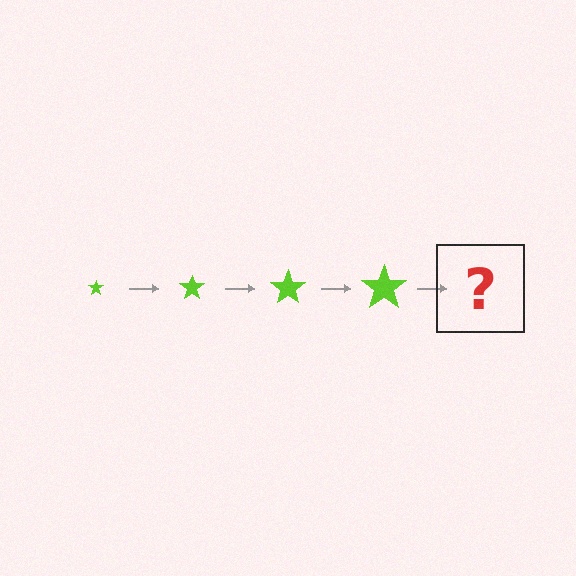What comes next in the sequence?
The next element should be a lime star, larger than the previous one.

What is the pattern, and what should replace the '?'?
The pattern is that the star gets progressively larger each step. The '?' should be a lime star, larger than the previous one.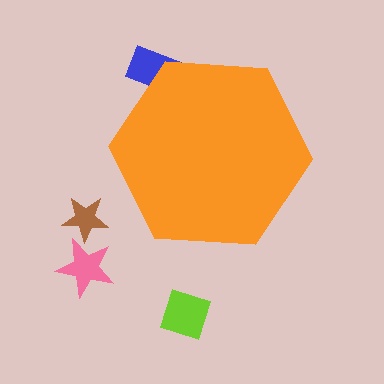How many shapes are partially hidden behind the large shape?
1 shape is partially hidden.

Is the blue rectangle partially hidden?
Yes, the blue rectangle is partially hidden behind the orange hexagon.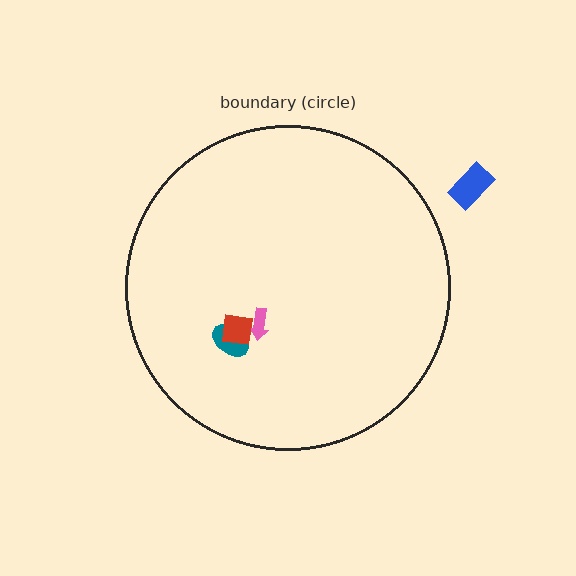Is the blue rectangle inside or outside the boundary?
Outside.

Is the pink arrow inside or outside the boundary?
Inside.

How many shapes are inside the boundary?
3 inside, 1 outside.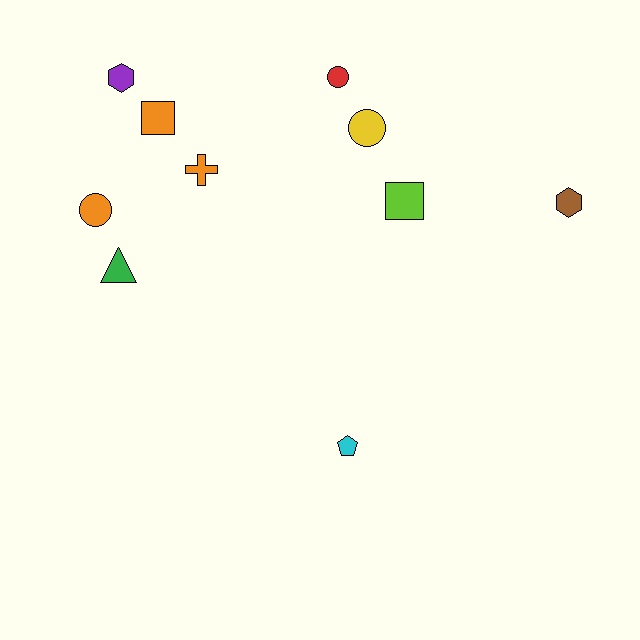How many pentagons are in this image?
There is 1 pentagon.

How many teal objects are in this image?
There are no teal objects.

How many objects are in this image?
There are 10 objects.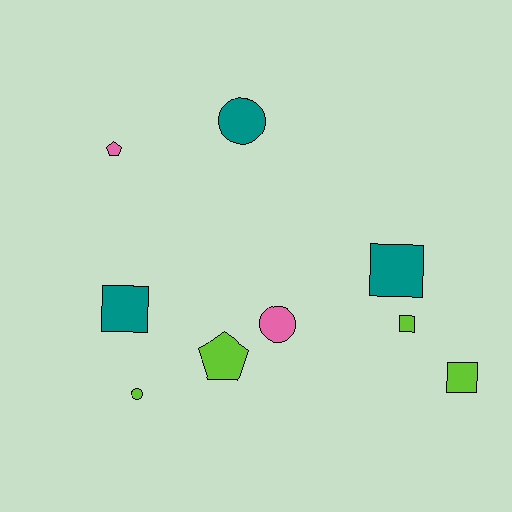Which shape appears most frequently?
Square, with 4 objects.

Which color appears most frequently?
Lime, with 4 objects.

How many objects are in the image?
There are 9 objects.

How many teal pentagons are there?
There are no teal pentagons.